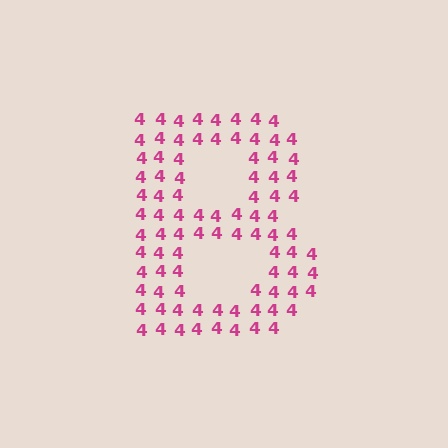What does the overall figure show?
The overall figure shows the letter B.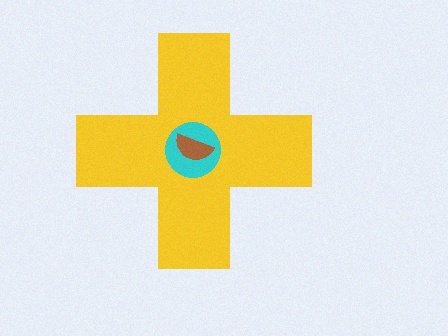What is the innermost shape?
The brown semicircle.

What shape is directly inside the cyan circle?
The brown semicircle.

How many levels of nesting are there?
3.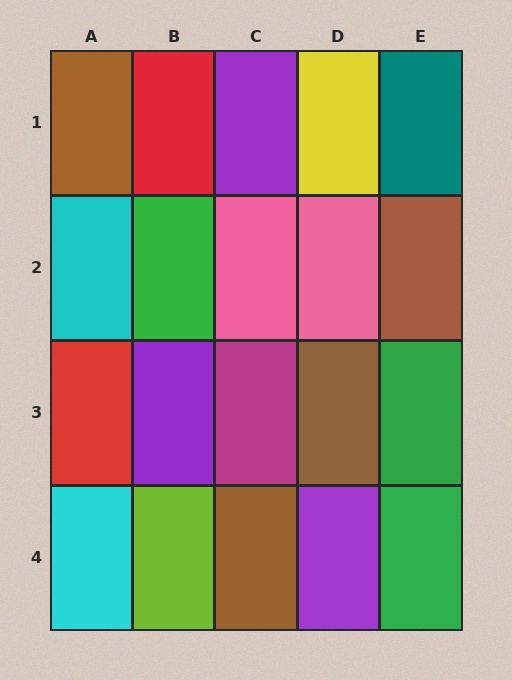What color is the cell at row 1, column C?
Purple.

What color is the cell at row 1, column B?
Red.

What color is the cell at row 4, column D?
Purple.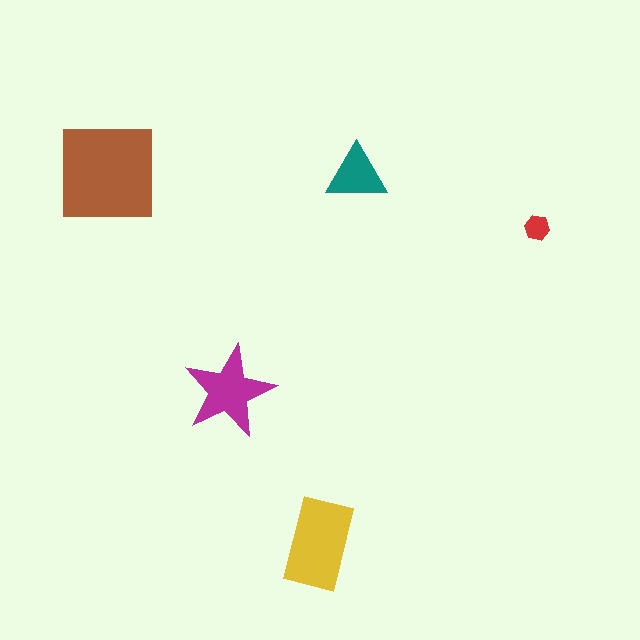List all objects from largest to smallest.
The brown square, the yellow rectangle, the magenta star, the teal triangle, the red hexagon.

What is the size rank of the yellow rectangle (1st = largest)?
2nd.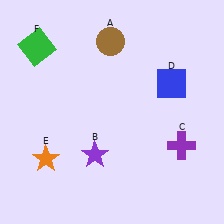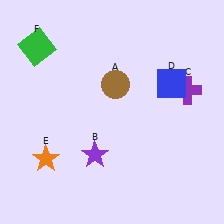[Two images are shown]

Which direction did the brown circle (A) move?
The brown circle (A) moved down.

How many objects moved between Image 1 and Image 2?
2 objects moved between the two images.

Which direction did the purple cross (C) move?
The purple cross (C) moved up.